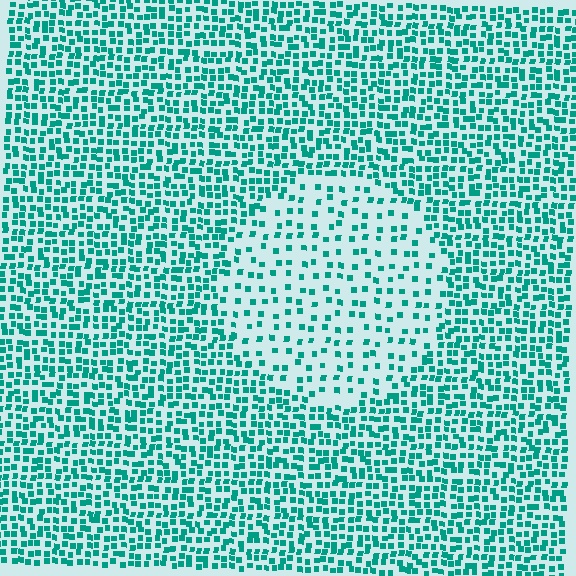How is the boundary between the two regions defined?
The boundary is defined by a change in element density (approximately 2.3x ratio). All elements are the same color, size, and shape.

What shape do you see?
I see a circle.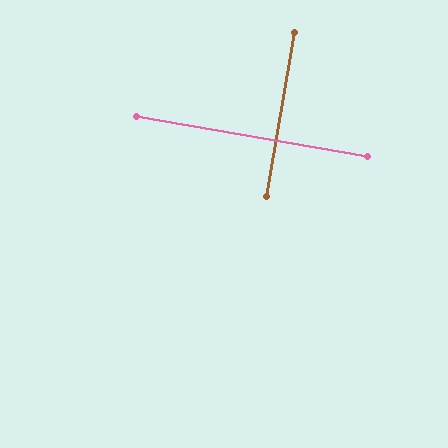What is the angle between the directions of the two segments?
Approximately 90 degrees.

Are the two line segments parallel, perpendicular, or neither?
Perpendicular — they meet at approximately 90°.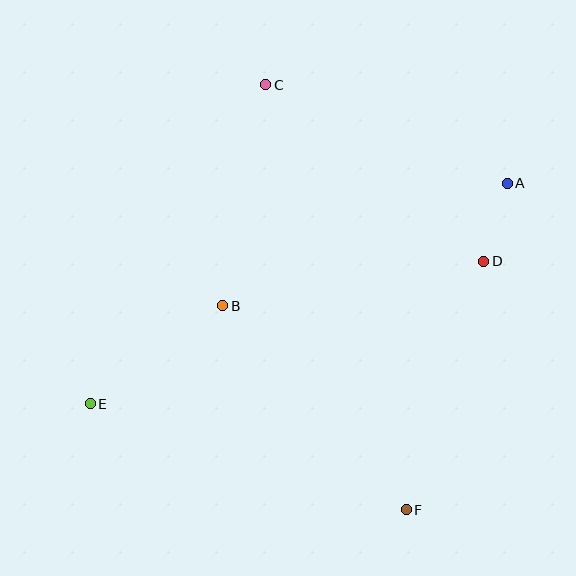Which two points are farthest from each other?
Points A and E are farthest from each other.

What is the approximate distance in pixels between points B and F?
The distance between B and F is approximately 275 pixels.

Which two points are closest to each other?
Points A and D are closest to each other.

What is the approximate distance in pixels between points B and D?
The distance between B and D is approximately 264 pixels.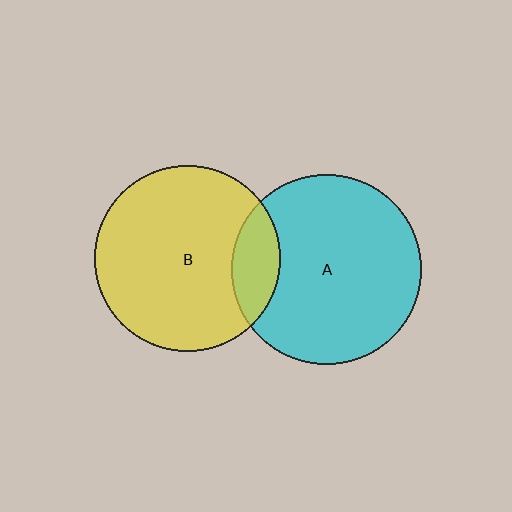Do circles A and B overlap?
Yes.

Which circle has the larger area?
Circle A (cyan).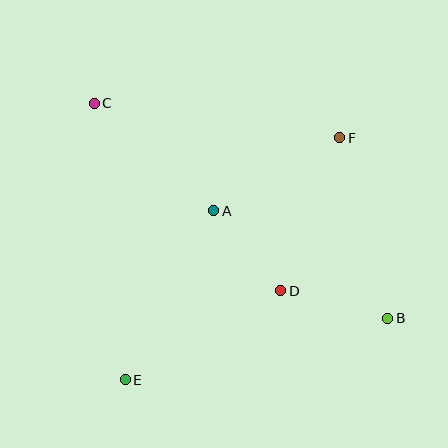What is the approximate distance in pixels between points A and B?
The distance between A and B is approximately 204 pixels.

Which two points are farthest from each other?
Points B and C are farthest from each other.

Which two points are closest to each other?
Points A and D are closest to each other.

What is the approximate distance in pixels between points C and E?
The distance between C and E is approximately 278 pixels.